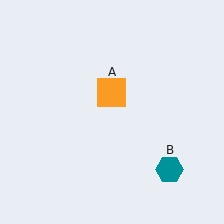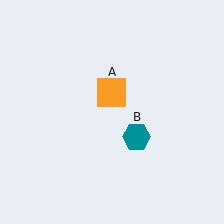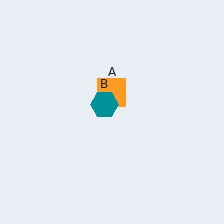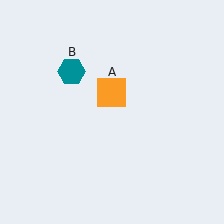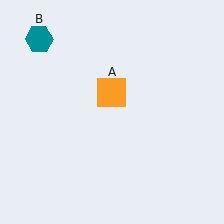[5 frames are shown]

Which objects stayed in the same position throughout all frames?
Orange square (object A) remained stationary.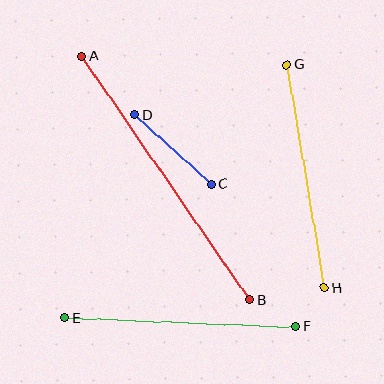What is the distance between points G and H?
The distance is approximately 226 pixels.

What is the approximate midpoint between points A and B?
The midpoint is at approximately (166, 178) pixels.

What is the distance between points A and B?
The distance is approximately 296 pixels.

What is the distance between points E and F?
The distance is approximately 231 pixels.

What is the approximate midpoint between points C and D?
The midpoint is at approximately (173, 149) pixels.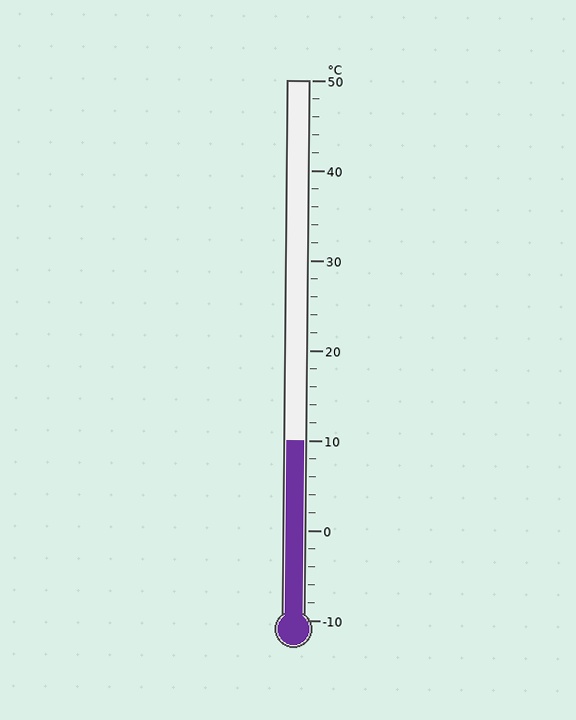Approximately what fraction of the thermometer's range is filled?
The thermometer is filled to approximately 35% of its range.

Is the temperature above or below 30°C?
The temperature is below 30°C.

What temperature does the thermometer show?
The thermometer shows approximately 10°C.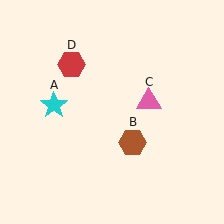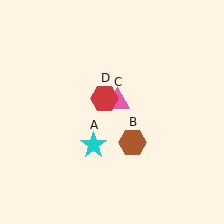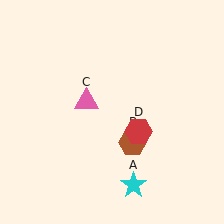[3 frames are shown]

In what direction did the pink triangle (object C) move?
The pink triangle (object C) moved left.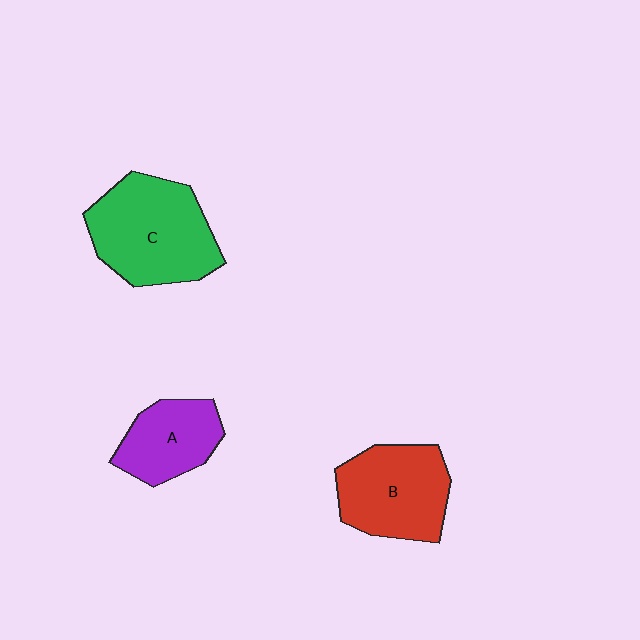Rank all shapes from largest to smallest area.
From largest to smallest: C (green), B (red), A (purple).